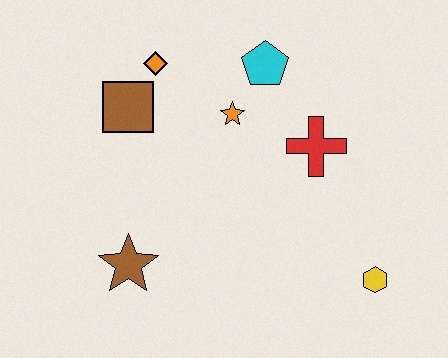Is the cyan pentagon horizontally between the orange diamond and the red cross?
Yes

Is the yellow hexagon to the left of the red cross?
No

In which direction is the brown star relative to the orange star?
The brown star is below the orange star.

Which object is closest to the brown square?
The orange diamond is closest to the brown square.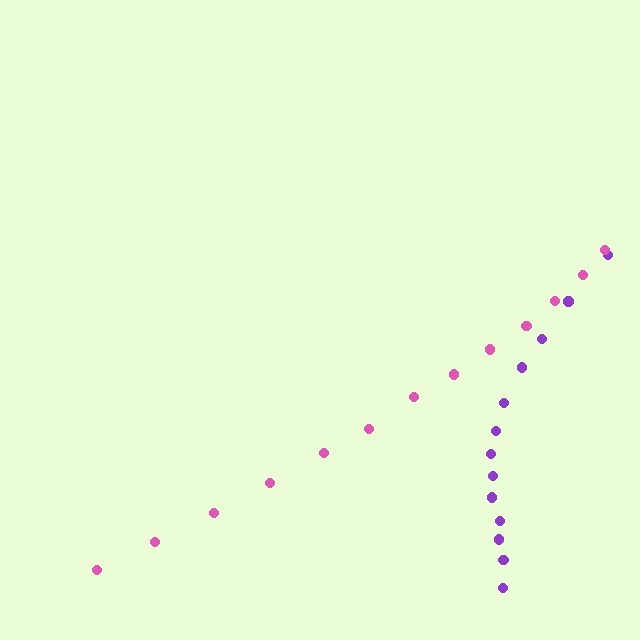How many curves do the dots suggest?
There are 2 distinct paths.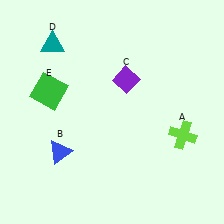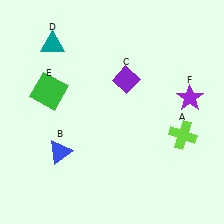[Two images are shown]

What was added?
A purple star (F) was added in Image 2.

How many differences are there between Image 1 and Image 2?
There is 1 difference between the two images.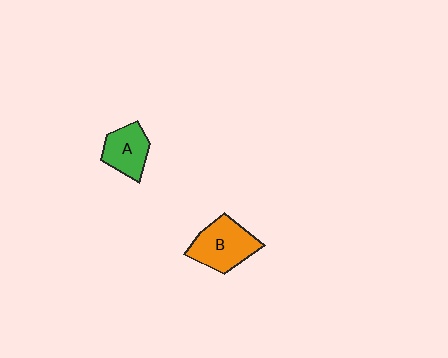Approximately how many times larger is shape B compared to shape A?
Approximately 1.4 times.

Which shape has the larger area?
Shape B (orange).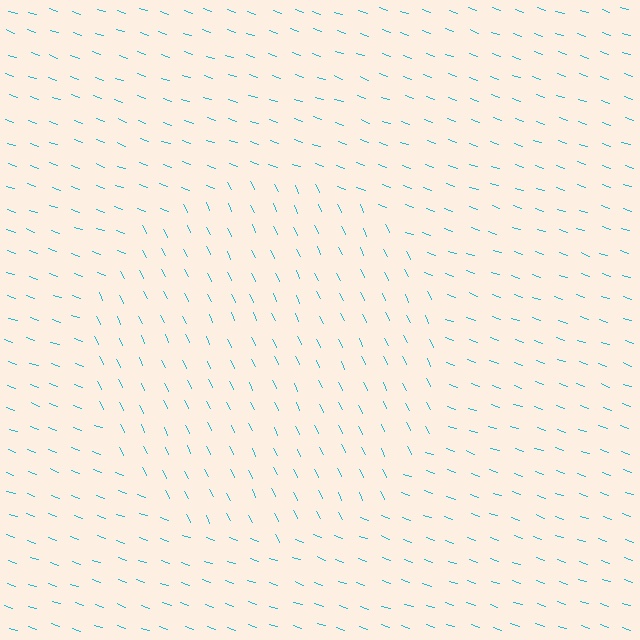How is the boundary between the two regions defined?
The boundary is defined purely by a change in line orientation (approximately 45 degrees difference). All lines are the same color and thickness.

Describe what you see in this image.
The image is filled with small cyan line segments. A circle region in the image has lines oriented differently from the surrounding lines, creating a visible texture boundary.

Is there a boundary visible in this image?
Yes, there is a texture boundary formed by a change in line orientation.